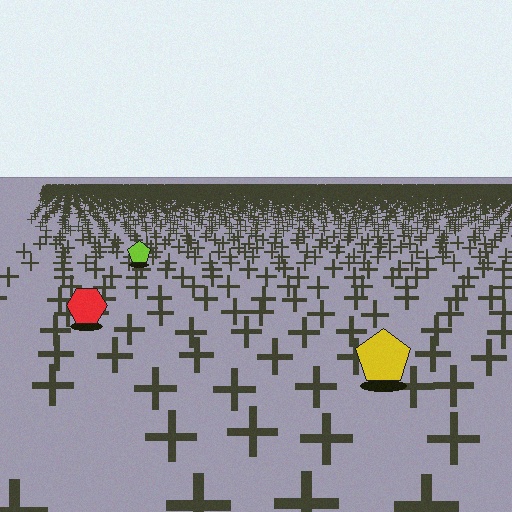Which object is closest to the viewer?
The yellow pentagon is closest. The texture marks near it are larger and more spread out.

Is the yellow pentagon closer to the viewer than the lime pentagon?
Yes. The yellow pentagon is closer — you can tell from the texture gradient: the ground texture is coarser near it.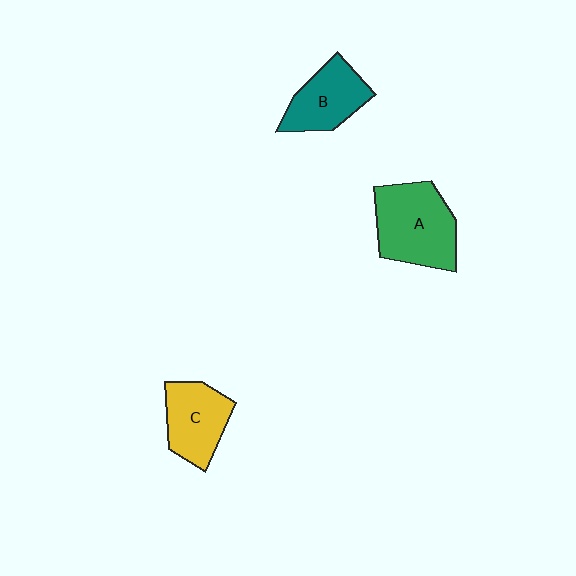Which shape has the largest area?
Shape A (green).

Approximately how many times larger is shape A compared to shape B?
Approximately 1.4 times.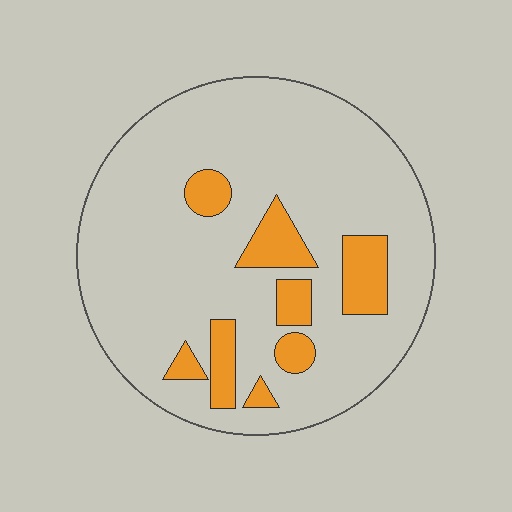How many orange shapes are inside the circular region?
8.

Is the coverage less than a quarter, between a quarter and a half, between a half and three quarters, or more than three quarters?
Less than a quarter.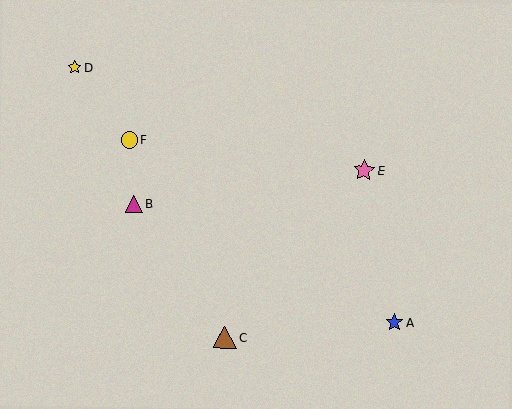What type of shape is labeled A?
Shape A is a blue star.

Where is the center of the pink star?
The center of the pink star is at (364, 170).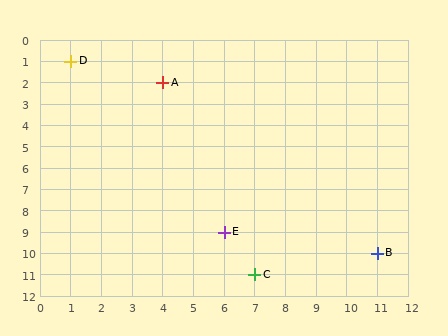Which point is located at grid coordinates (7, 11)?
Point C is at (7, 11).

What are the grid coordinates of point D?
Point D is at grid coordinates (1, 1).